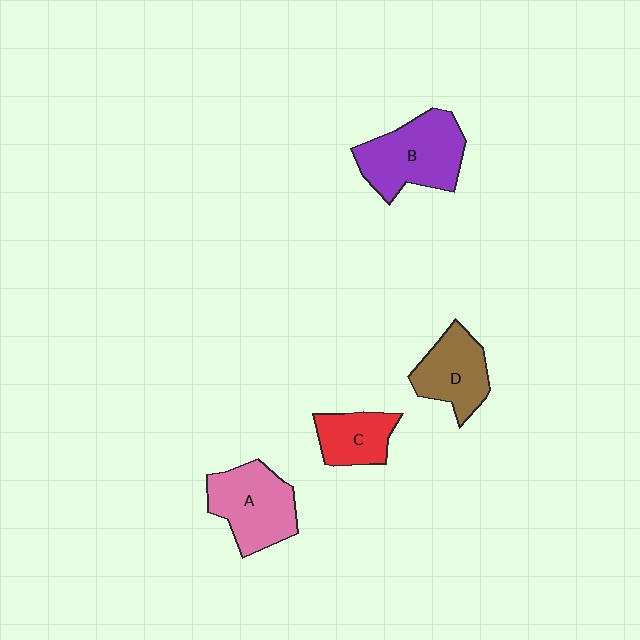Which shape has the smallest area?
Shape C (red).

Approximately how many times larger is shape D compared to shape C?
Approximately 1.3 times.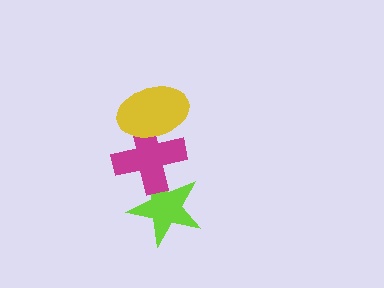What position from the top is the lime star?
The lime star is 3rd from the top.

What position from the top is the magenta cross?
The magenta cross is 2nd from the top.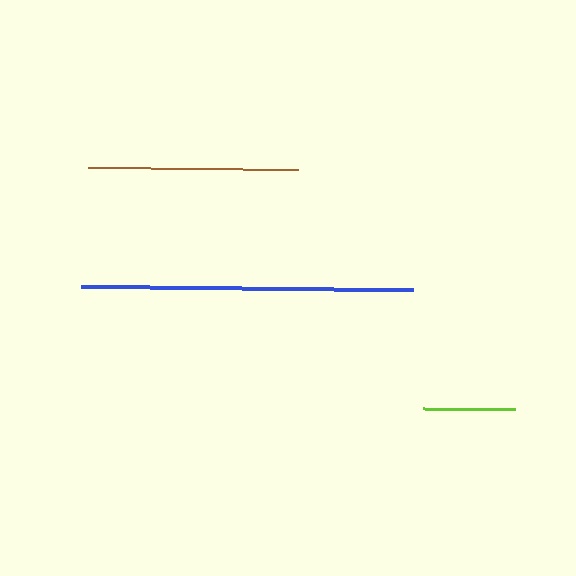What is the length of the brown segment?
The brown segment is approximately 210 pixels long.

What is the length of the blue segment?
The blue segment is approximately 333 pixels long.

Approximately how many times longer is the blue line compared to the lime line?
The blue line is approximately 3.6 times the length of the lime line.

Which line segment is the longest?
The blue line is the longest at approximately 333 pixels.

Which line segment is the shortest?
The lime line is the shortest at approximately 92 pixels.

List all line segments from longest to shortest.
From longest to shortest: blue, brown, lime.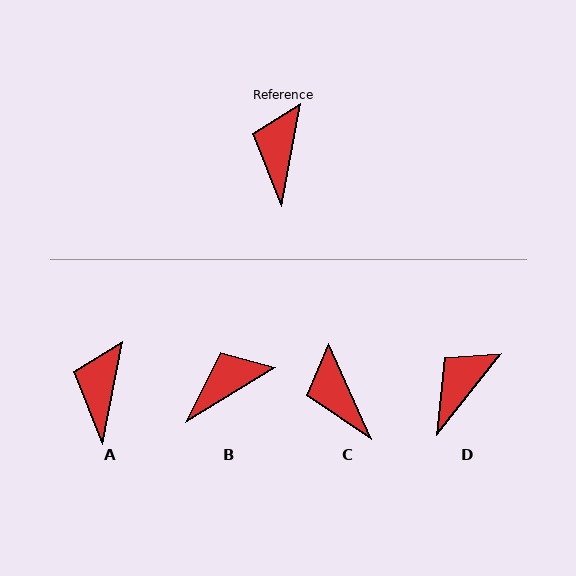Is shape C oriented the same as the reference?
No, it is off by about 34 degrees.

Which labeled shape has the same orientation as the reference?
A.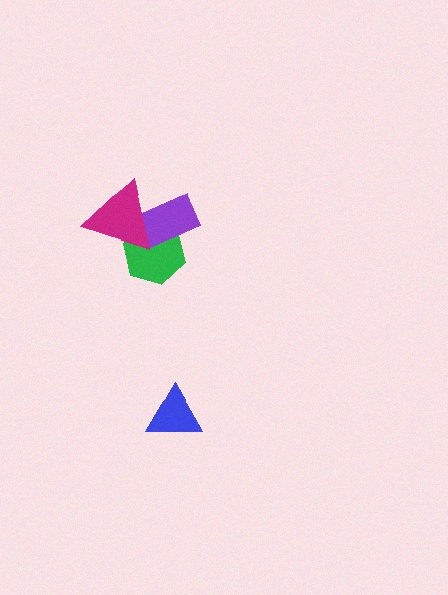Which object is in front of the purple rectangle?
The magenta triangle is in front of the purple rectangle.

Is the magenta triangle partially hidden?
No, no other shape covers it.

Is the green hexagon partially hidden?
Yes, it is partially covered by another shape.